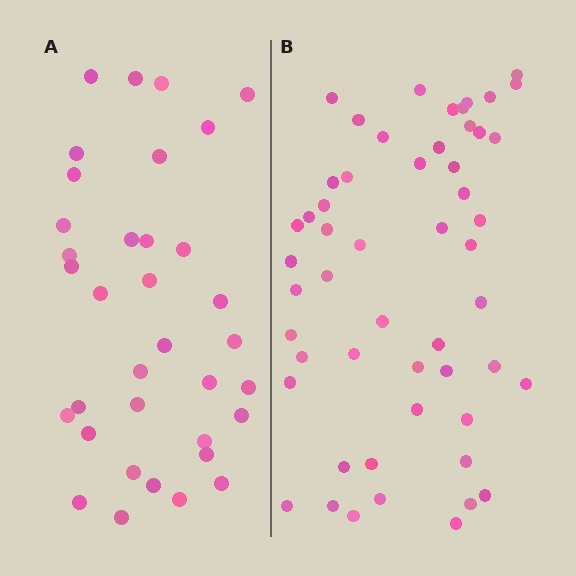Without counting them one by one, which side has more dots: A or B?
Region B (the right region) has more dots.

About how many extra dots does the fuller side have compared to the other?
Region B has approximately 20 more dots than region A.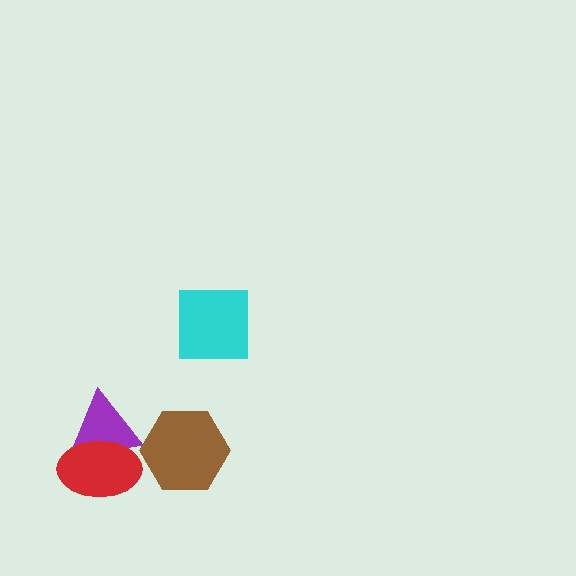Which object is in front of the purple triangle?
The red ellipse is in front of the purple triangle.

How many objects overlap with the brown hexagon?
0 objects overlap with the brown hexagon.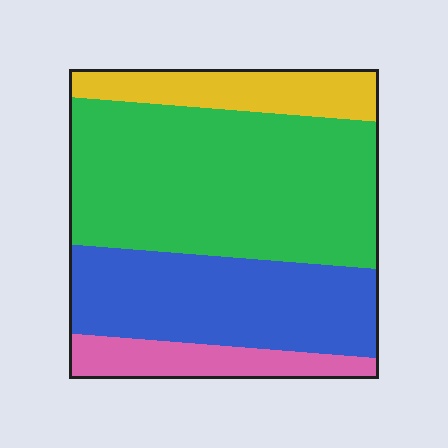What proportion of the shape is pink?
Pink covers roughly 10% of the shape.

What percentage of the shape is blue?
Blue takes up about one quarter (1/4) of the shape.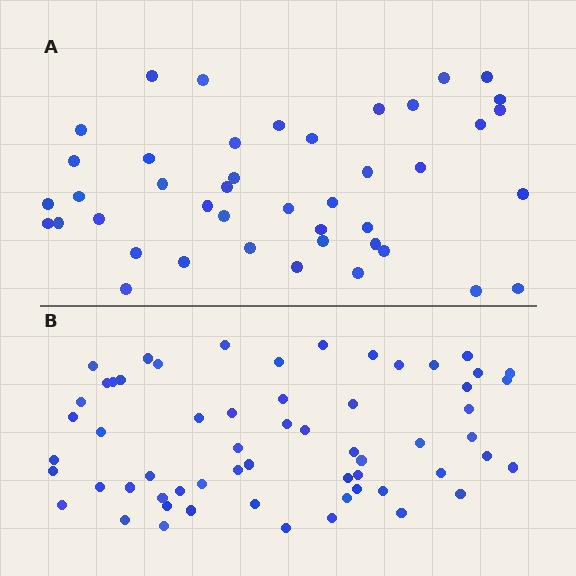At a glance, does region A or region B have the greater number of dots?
Region B (the bottom region) has more dots.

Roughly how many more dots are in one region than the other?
Region B has approximately 15 more dots than region A.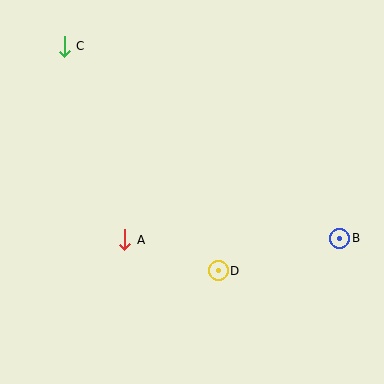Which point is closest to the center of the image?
Point A at (125, 240) is closest to the center.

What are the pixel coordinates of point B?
Point B is at (340, 238).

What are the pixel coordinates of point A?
Point A is at (125, 240).